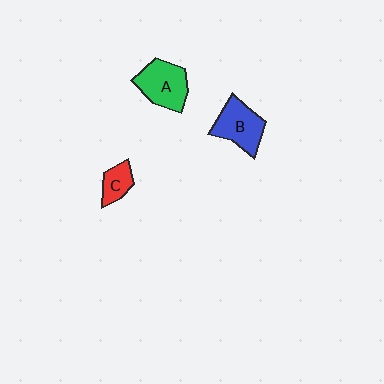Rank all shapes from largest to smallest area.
From largest to smallest: A (green), B (blue), C (red).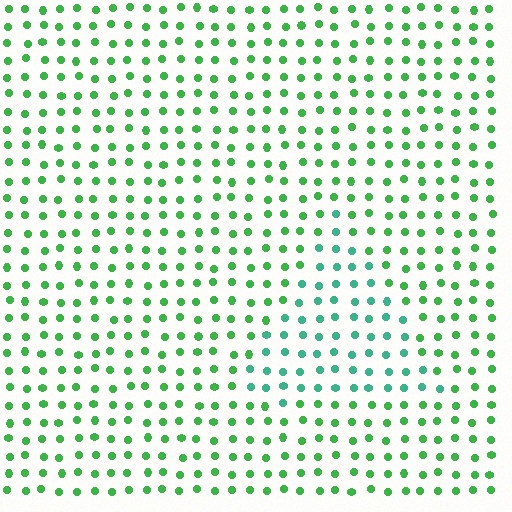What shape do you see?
I see a triangle.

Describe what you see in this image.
The image is filled with small green elements in a uniform arrangement. A triangle-shaped region is visible where the elements are tinted to a slightly different hue, forming a subtle color boundary.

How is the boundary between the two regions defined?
The boundary is defined purely by a slight shift in hue (about 34 degrees). Spacing, size, and orientation are identical on both sides.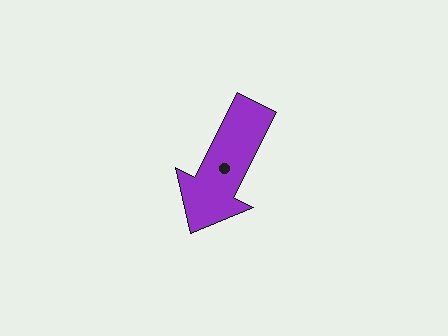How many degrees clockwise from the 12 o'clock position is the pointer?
Approximately 207 degrees.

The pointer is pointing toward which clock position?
Roughly 7 o'clock.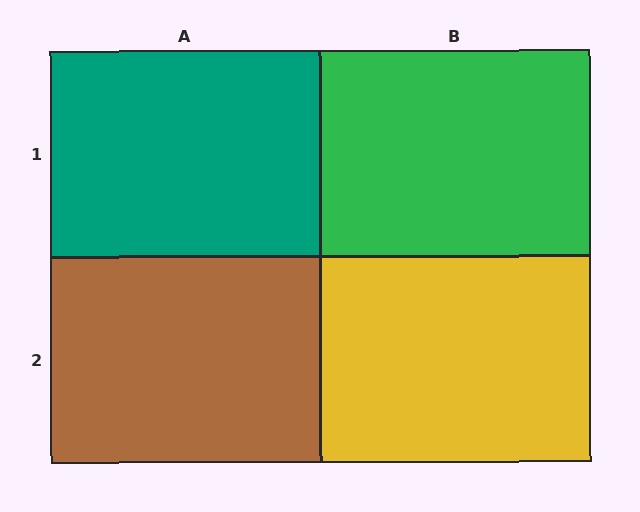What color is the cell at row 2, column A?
Brown.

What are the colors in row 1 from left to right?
Teal, green.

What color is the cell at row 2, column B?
Yellow.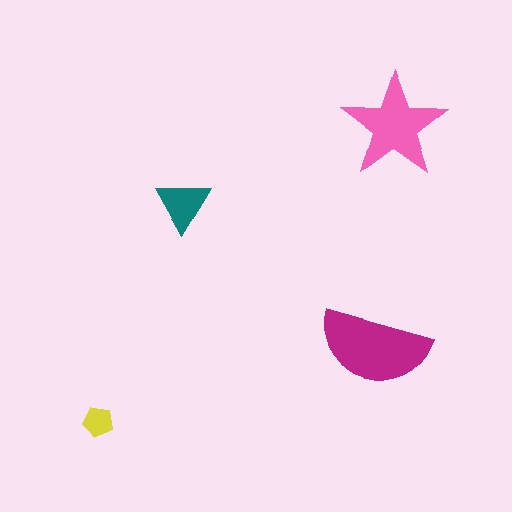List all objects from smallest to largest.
The yellow pentagon, the teal triangle, the pink star, the magenta semicircle.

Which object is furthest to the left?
The yellow pentagon is leftmost.